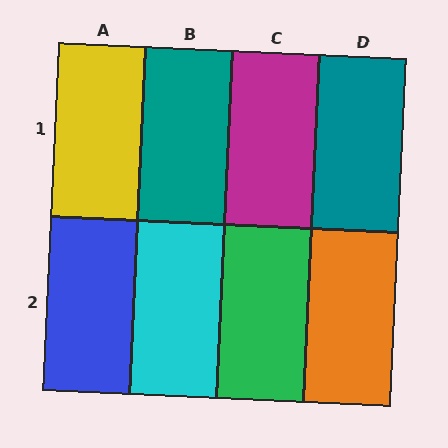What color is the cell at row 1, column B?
Teal.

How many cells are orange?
1 cell is orange.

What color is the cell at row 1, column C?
Magenta.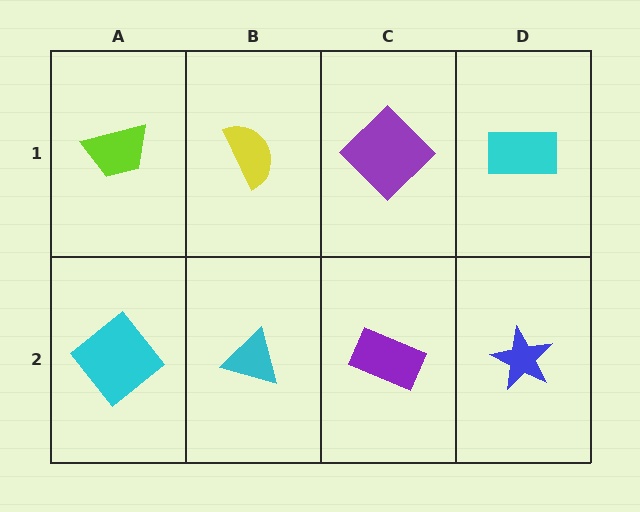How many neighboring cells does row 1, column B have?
3.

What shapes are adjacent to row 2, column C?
A purple diamond (row 1, column C), a cyan triangle (row 2, column B), a blue star (row 2, column D).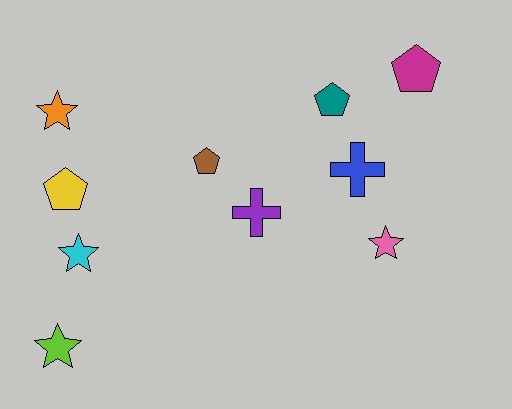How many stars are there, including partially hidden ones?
There are 4 stars.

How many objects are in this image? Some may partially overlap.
There are 10 objects.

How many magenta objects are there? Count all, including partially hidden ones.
There is 1 magenta object.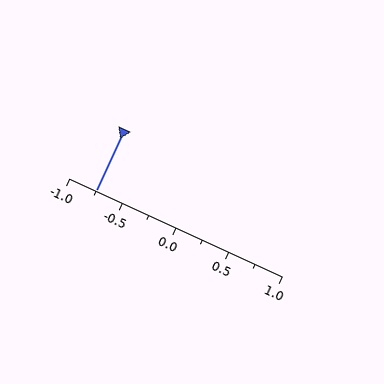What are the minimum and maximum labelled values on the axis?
The axis runs from -1.0 to 1.0.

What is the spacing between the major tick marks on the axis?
The major ticks are spaced 0.5 apart.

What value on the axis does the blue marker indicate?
The marker indicates approximately -0.75.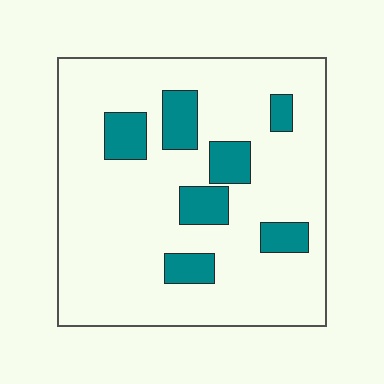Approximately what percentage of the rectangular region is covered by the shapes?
Approximately 15%.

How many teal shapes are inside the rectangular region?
7.